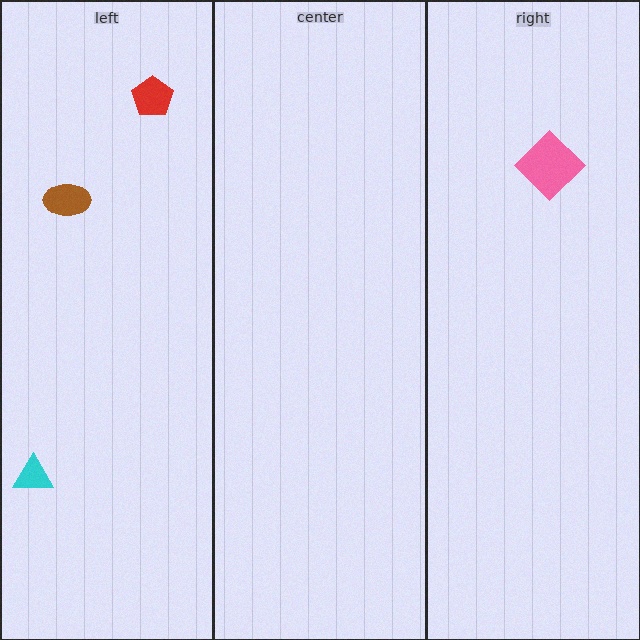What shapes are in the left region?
The red pentagon, the brown ellipse, the cyan triangle.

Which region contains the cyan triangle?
The left region.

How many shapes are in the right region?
1.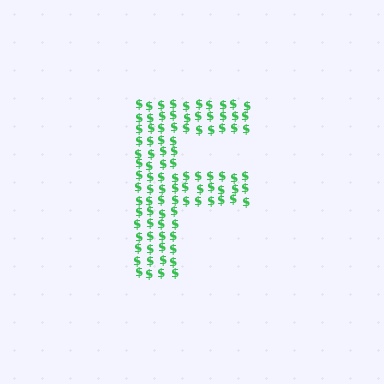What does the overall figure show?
The overall figure shows the letter F.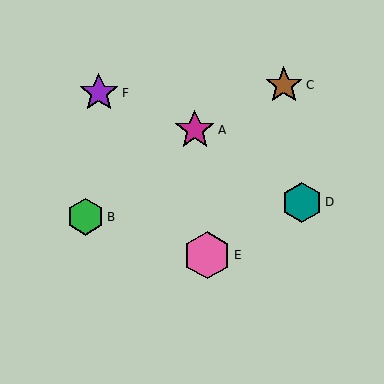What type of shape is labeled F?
Shape F is a purple star.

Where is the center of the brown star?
The center of the brown star is at (284, 85).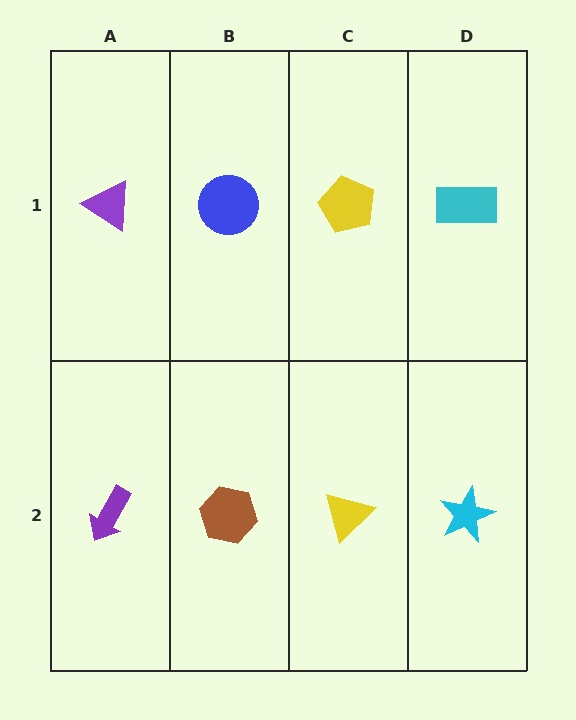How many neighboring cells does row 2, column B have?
3.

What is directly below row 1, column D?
A cyan star.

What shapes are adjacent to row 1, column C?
A yellow triangle (row 2, column C), a blue circle (row 1, column B), a cyan rectangle (row 1, column D).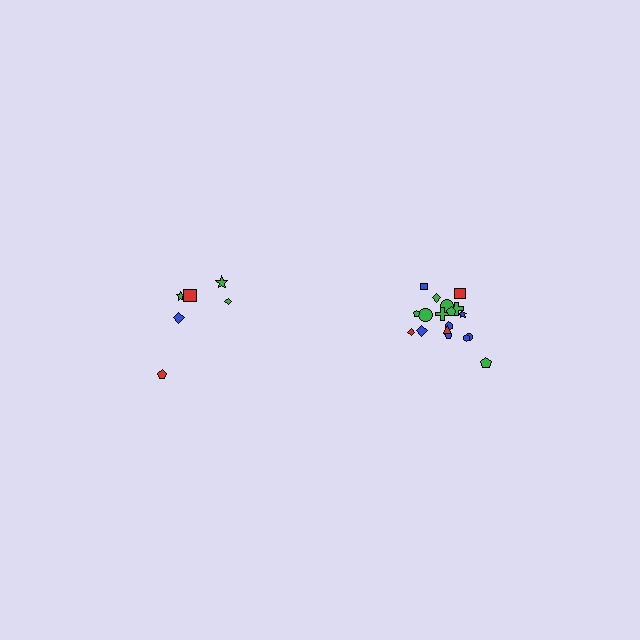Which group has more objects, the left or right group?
The right group.